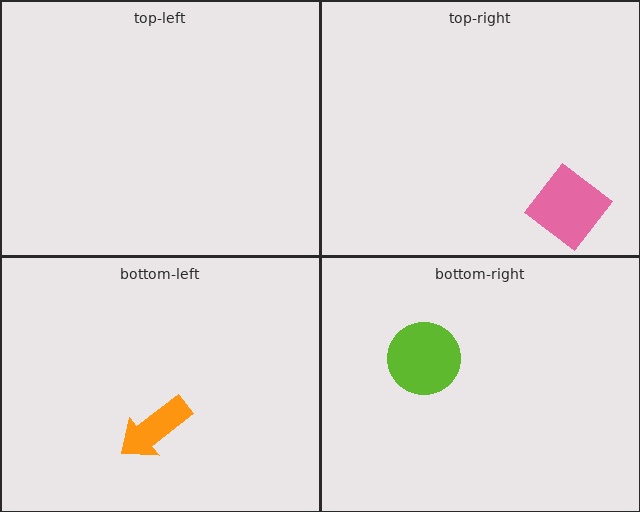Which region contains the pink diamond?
The top-right region.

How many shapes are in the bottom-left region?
1.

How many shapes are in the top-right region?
1.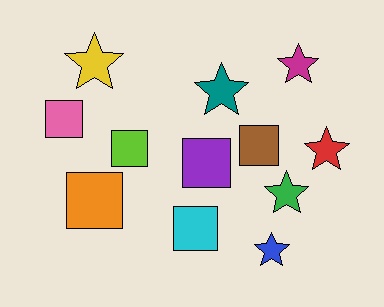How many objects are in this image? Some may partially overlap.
There are 12 objects.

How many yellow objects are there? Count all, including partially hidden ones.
There is 1 yellow object.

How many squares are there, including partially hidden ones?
There are 6 squares.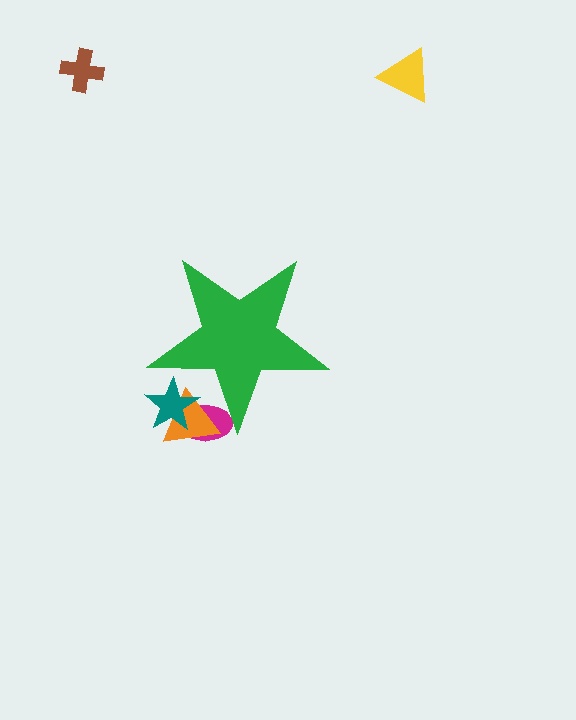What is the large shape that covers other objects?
A green star.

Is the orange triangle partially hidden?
Yes, the orange triangle is partially hidden behind the green star.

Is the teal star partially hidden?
Yes, the teal star is partially hidden behind the green star.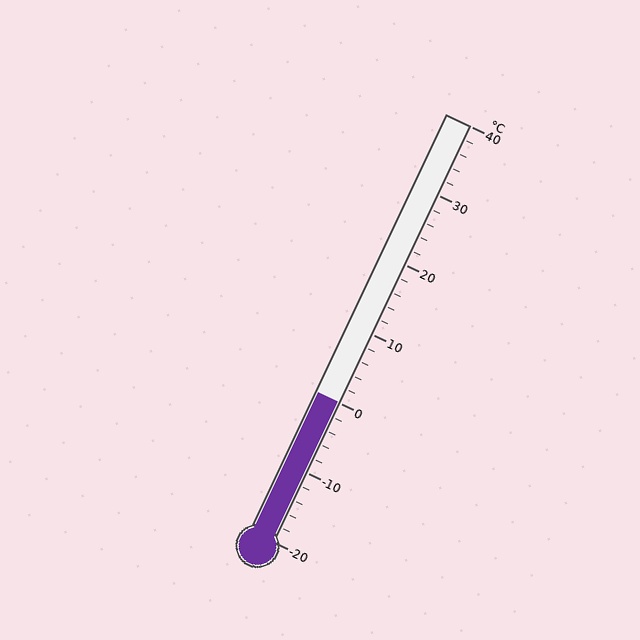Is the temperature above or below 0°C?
The temperature is at 0°C.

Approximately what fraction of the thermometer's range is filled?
The thermometer is filled to approximately 35% of its range.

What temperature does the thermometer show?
The thermometer shows approximately 0°C.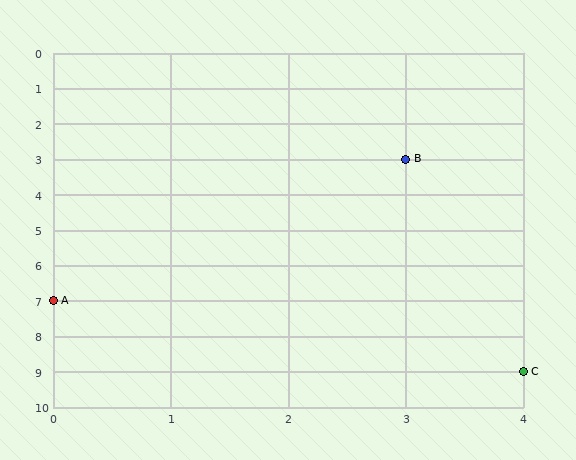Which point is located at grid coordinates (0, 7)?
Point A is at (0, 7).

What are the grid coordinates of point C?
Point C is at grid coordinates (4, 9).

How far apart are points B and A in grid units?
Points B and A are 3 columns and 4 rows apart (about 5.0 grid units diagonally).